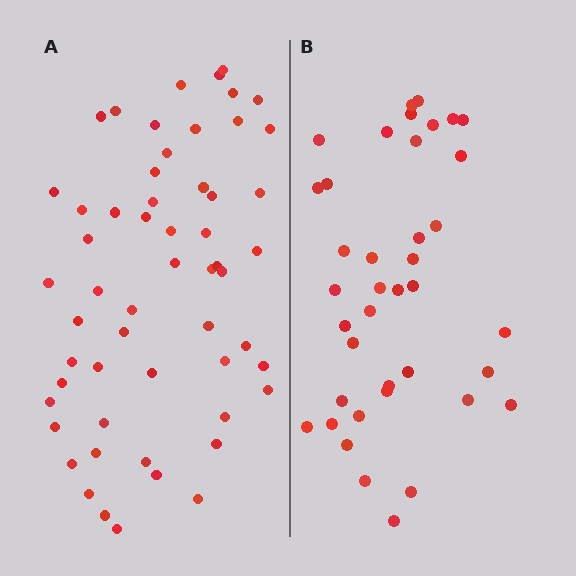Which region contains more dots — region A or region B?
Region A (the left region) has more dots.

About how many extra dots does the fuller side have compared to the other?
Region A has approximately 15 more dots than region B.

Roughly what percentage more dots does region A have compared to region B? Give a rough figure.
About 45% more.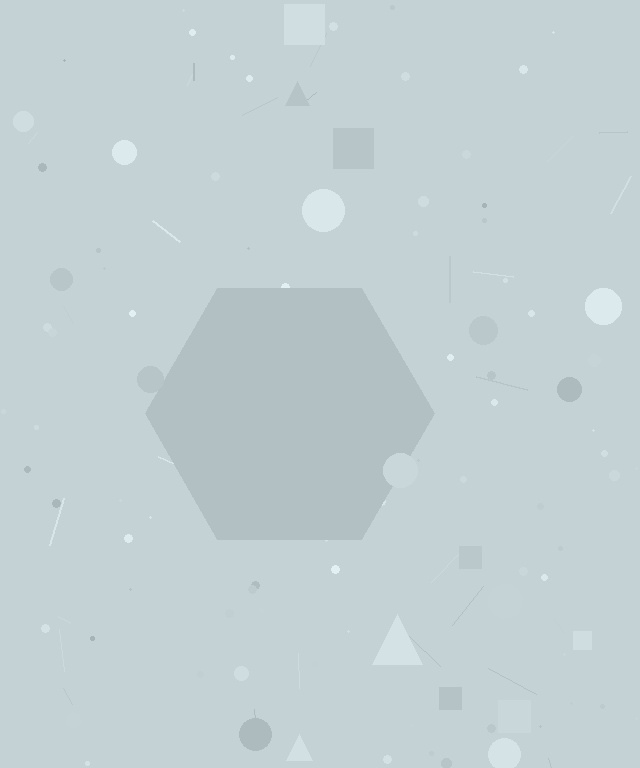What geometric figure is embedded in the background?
A hexagon is embedded in the background.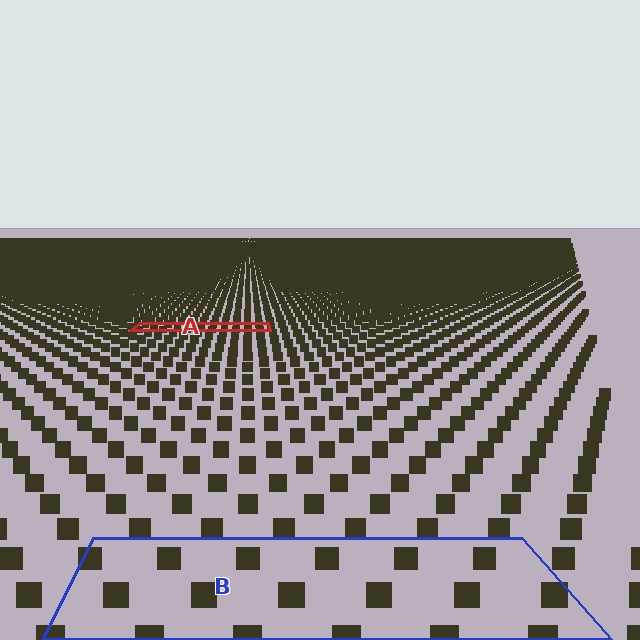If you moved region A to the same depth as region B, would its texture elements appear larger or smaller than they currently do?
They would appear larger. At a closer depth, the same texture elements are projected at a bigger on-screen size.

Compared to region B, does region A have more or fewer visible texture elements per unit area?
Region A has more texture elements per unit area — they are packed more densely because it is farther away.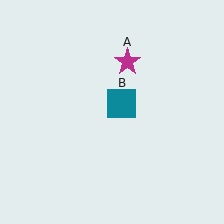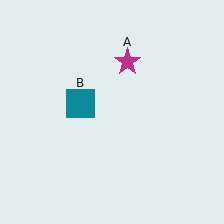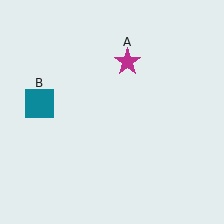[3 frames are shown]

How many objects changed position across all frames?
1 object changed position: teal square (object B).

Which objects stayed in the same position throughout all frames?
Magenta star (object A) remained stationary.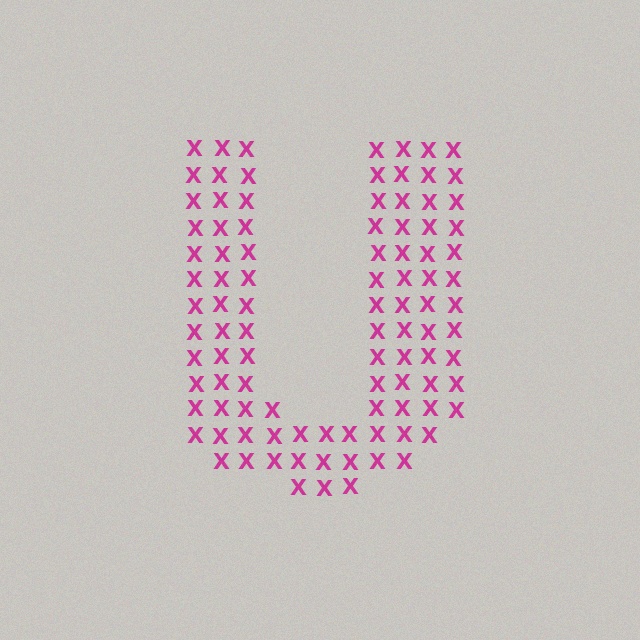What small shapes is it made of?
It is made of small letter X's.